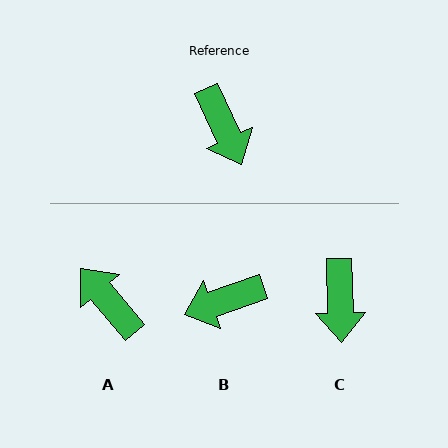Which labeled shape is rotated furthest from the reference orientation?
A, about 165 degrees away.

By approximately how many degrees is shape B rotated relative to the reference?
Approximately 96 degrees clockwise.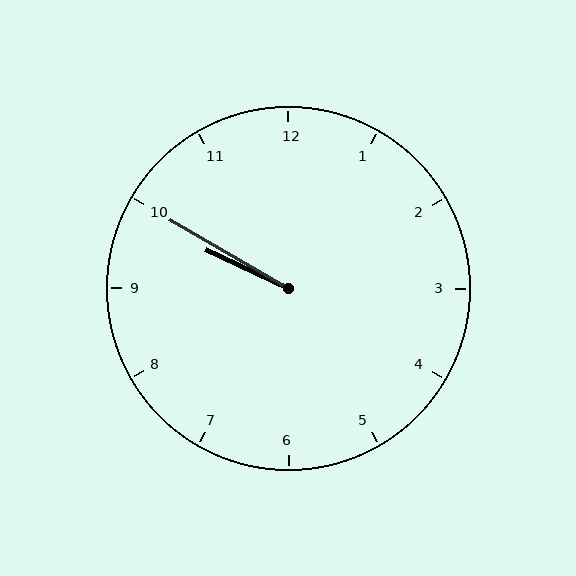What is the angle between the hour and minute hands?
Approximately 5 degrees.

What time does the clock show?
9:50.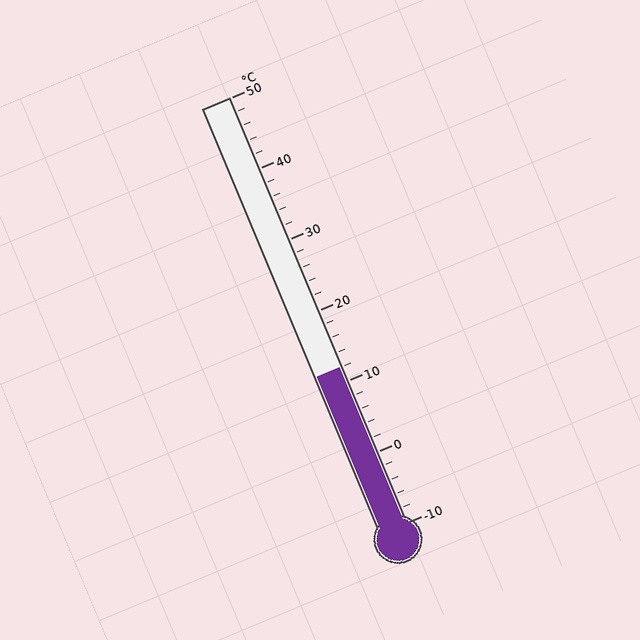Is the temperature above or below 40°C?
The temperature is below 40°C.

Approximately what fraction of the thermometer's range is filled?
The thermometer is filled to approximately 35% of its range.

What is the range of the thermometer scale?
The thermometer scale ranges from -10°C to 50°C.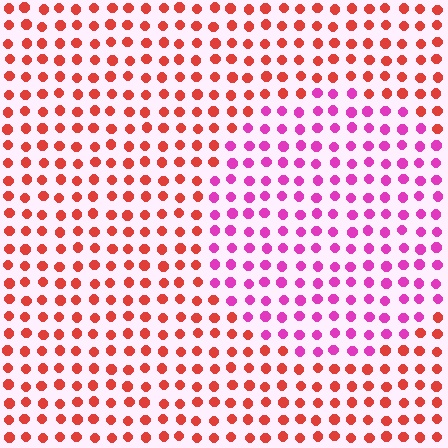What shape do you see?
I see a circle.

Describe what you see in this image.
The image is filled with small red elements in a uniform arrangement. A circle-shaped region is visible where the elements are tinted to a slightly different hue, forming a subtle color boundary.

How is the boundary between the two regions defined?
The boundary is defined purely by a slight shift in hue (about 50 degrees). Spacing, size, and orientation are identical on both sides.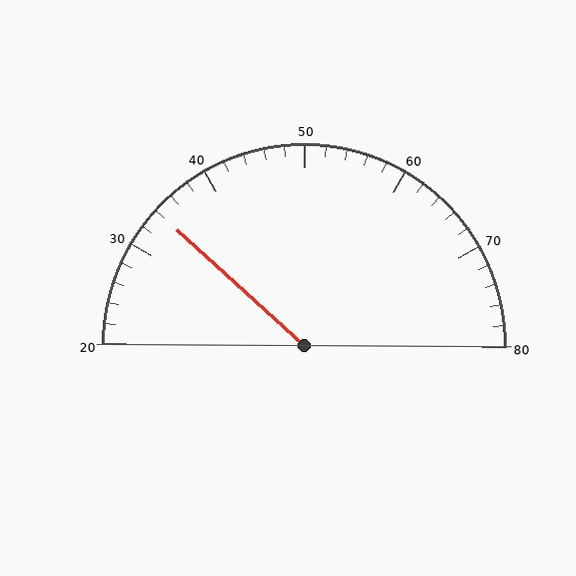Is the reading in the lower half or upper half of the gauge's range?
The reading is in the lower half of the range (20 to 80).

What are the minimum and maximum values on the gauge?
The gauge ranges from 20 to 80.